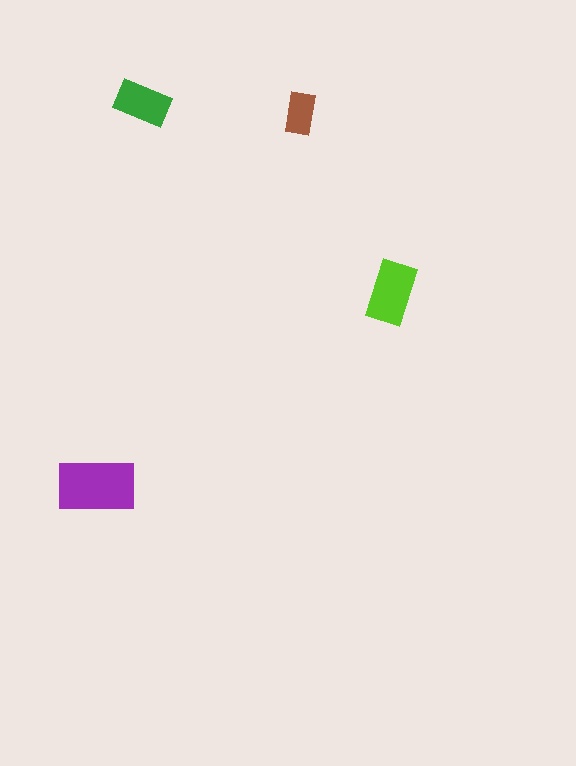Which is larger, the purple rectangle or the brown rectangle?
The purple one.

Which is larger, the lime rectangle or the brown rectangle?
The lime one.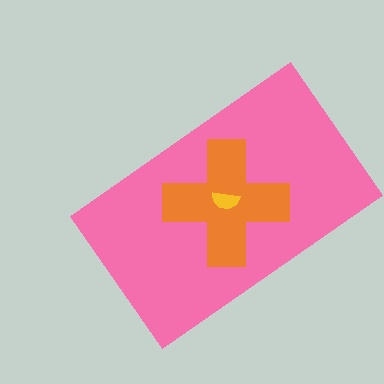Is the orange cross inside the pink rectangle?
Yes.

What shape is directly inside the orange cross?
The yellow semicircle.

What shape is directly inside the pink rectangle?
The orange cross.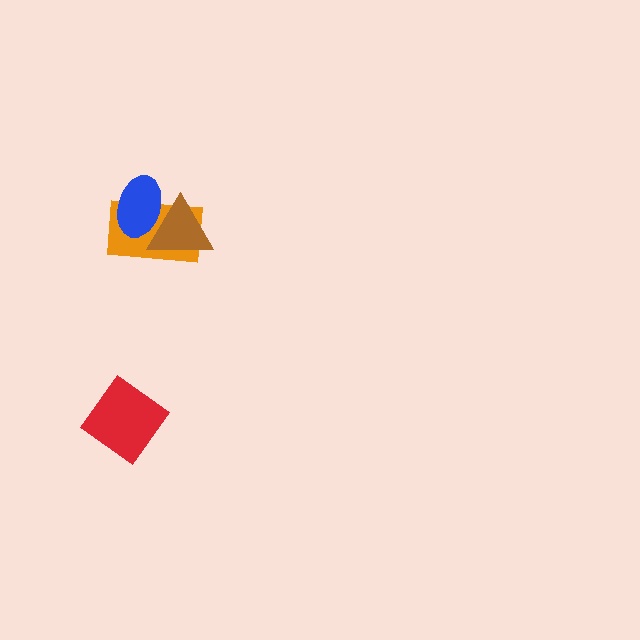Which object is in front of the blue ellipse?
The brown triangle is in front of the blue ellipse.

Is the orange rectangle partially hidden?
Yes, it is partially covered by another shape.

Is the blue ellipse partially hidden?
Yes, it is partially covered by another shape.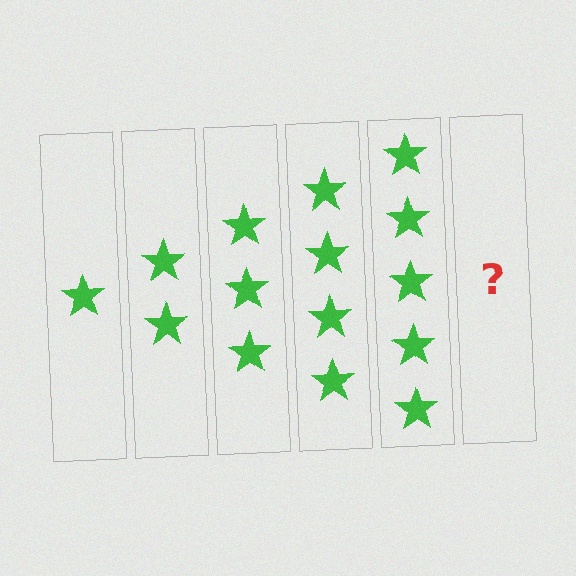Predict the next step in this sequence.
The next step is 6 stars.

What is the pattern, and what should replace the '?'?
The pattern is that each step adds one more star. The '?' should be 6 stars.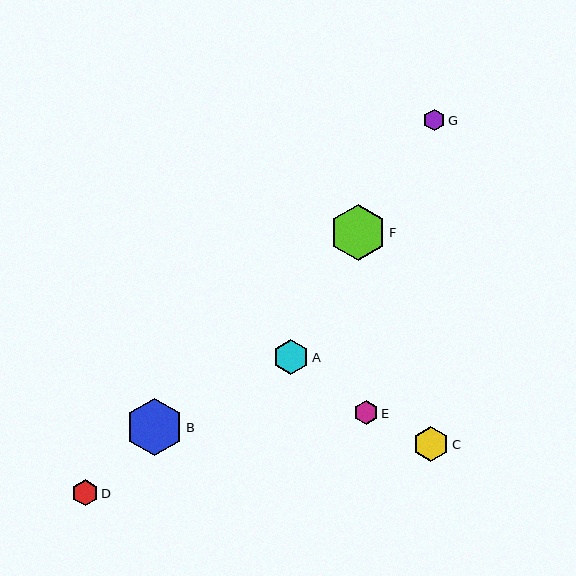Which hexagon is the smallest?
Hexagon G is the smallest with a size of approximately 21 pixels.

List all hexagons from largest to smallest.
From largest to smallest: B, F, C, A, D, E, G.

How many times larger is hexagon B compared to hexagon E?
Hexagon B is approximately 2.4 times the size of hexagon E.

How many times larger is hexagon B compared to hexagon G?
Hexagon B is approximately 2.7 times the size of hexagon G.